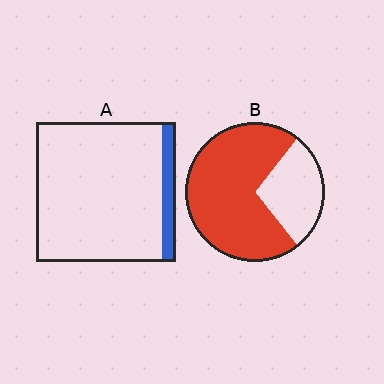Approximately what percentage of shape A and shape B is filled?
A is approximately 10% and B is approximately 70%.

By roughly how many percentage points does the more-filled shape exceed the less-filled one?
By roughly 60 percentage points (B over A).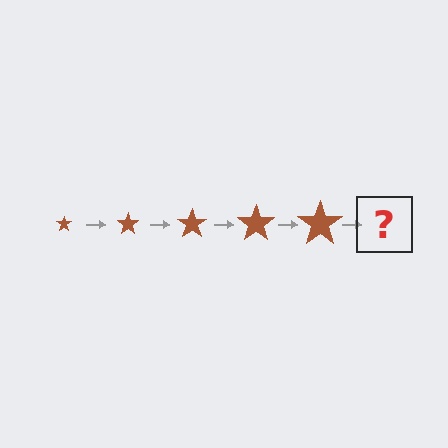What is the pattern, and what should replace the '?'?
The pattern is that the star gets progressively larger each step. The '?' should be a brown star, larger than the previous one.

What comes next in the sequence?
The next element should be a brown star, larger than the previous one.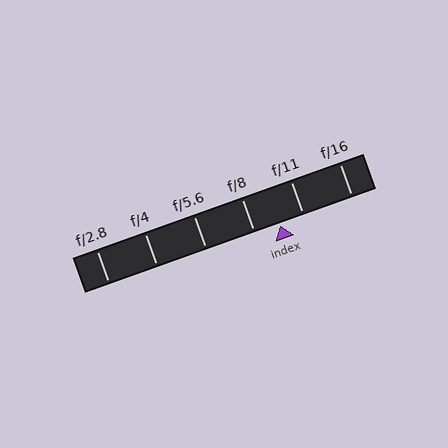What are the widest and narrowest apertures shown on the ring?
The widest aperture shown is f/2.8 and the narrowest is f/16.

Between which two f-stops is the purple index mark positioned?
The index mark is between f/8 and f/11.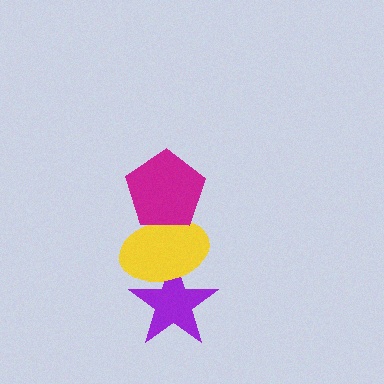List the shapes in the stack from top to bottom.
From top to bottom: the magenta pentagon, the yellow ellipse, the purple star.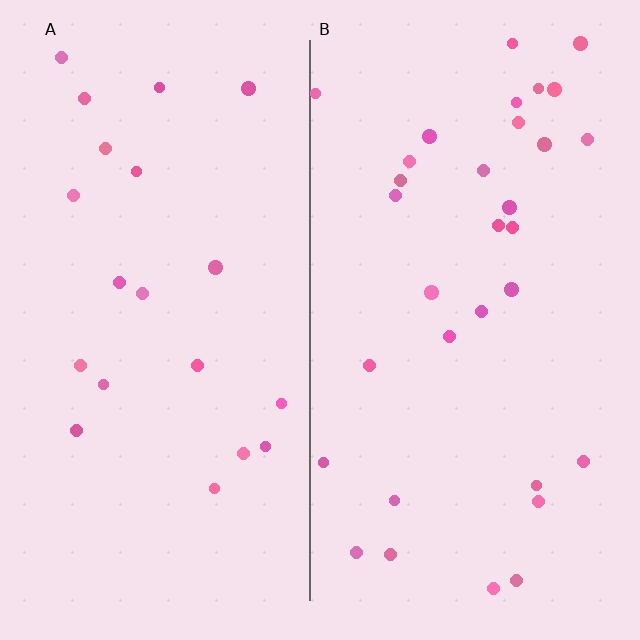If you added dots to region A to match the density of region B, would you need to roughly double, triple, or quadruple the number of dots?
Approximately double.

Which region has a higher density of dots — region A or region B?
B (the right).